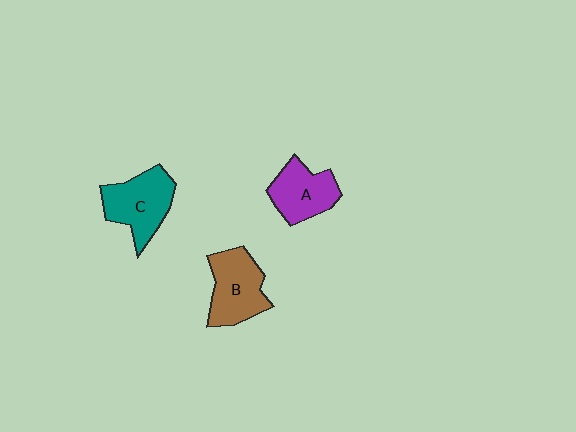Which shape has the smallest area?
Shape A (purple).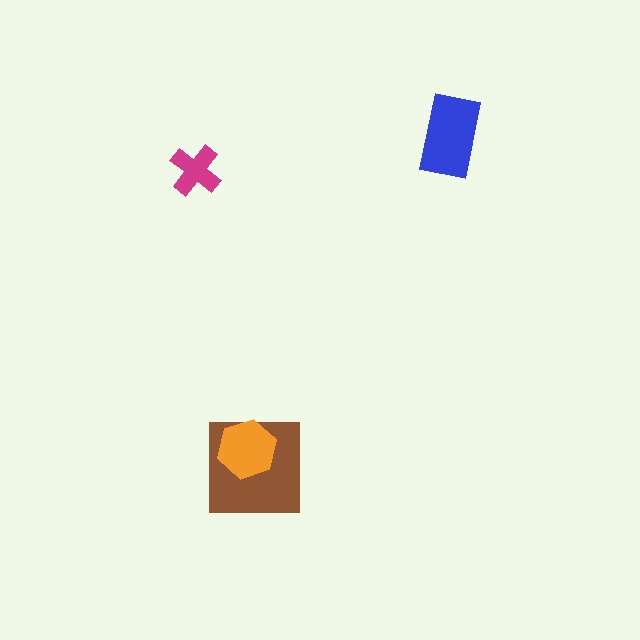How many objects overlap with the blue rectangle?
0 objects overlap with the blue rectangle.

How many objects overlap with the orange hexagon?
1 object overlaps with the orange hexagon.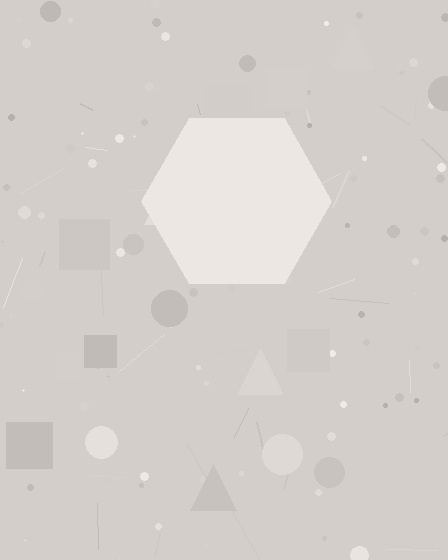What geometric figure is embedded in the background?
A hexagon is embedded in the background.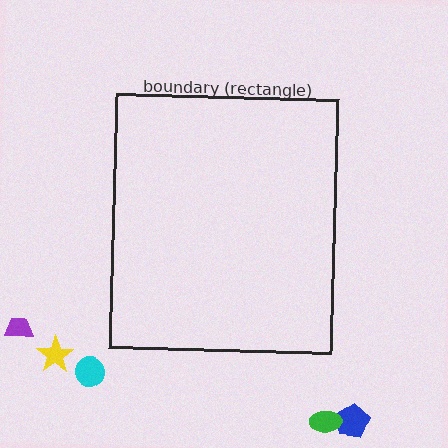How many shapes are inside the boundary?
0 inside, 5 outside.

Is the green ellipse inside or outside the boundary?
Outside.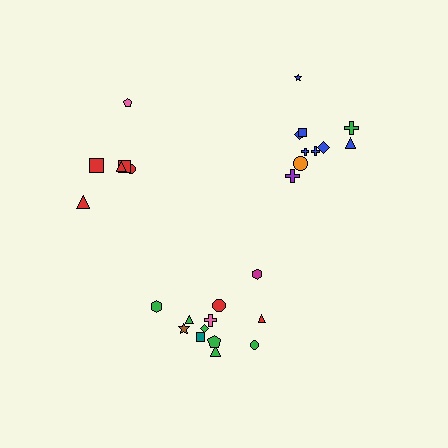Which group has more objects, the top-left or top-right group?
The top-right group.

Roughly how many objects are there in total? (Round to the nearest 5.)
Roughly 30 objects in total.